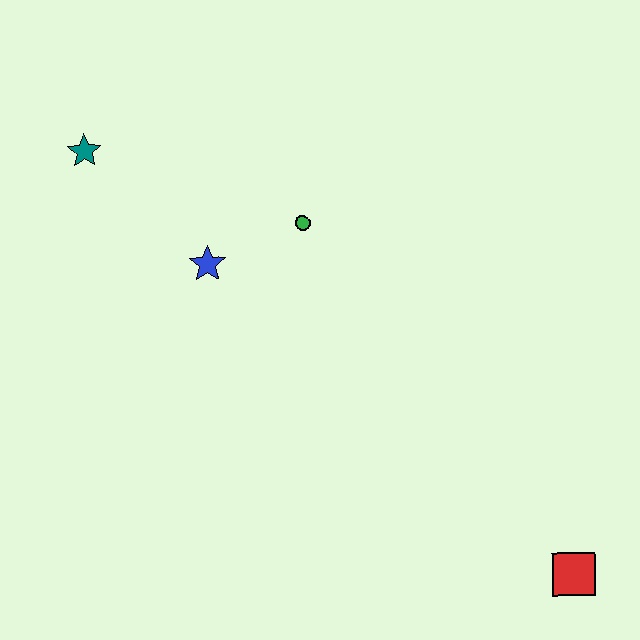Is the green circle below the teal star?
Yes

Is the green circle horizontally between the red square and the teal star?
Yes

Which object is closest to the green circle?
The blue star is closest to the green circle.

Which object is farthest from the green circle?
The red square is farthest from the green circle.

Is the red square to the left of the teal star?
No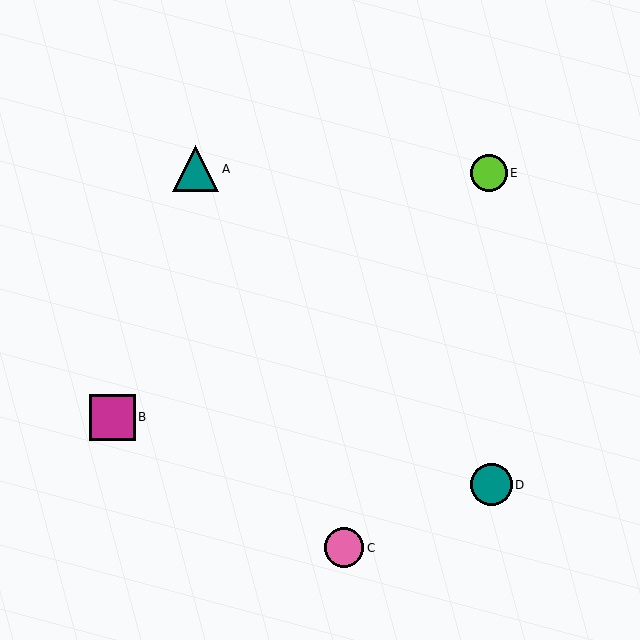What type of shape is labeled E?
Shape E is a lime circle.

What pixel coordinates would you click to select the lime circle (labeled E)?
Click at (489, 173) to select the lime circle E.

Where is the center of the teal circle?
The center of the teal circle is at (491, 485).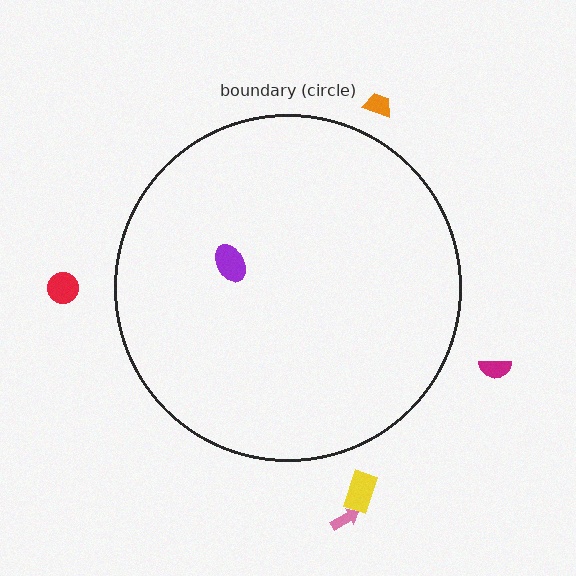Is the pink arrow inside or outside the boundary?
Outside.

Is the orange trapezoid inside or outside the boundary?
Outside.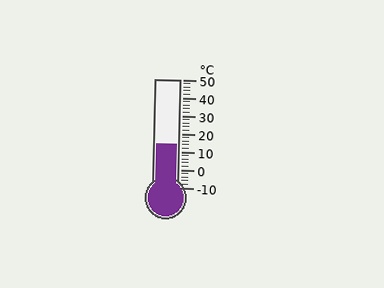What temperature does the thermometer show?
The thermometer shows approximately 14°C.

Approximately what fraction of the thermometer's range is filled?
The thermometer is filled to approximately 40% of its range.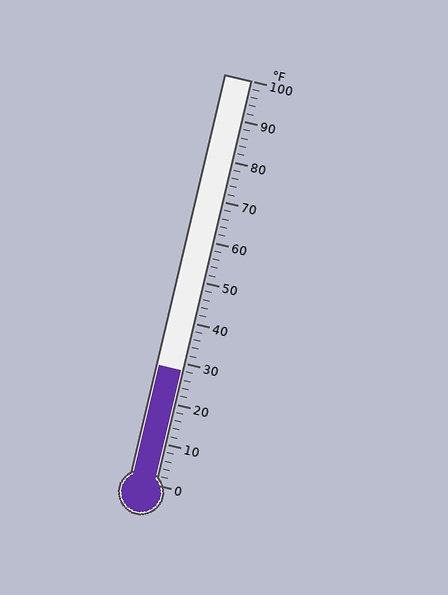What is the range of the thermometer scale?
The thermometer scale ranges from 0°F to 100°F.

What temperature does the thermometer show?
The thermometer shows approximately 28°F.